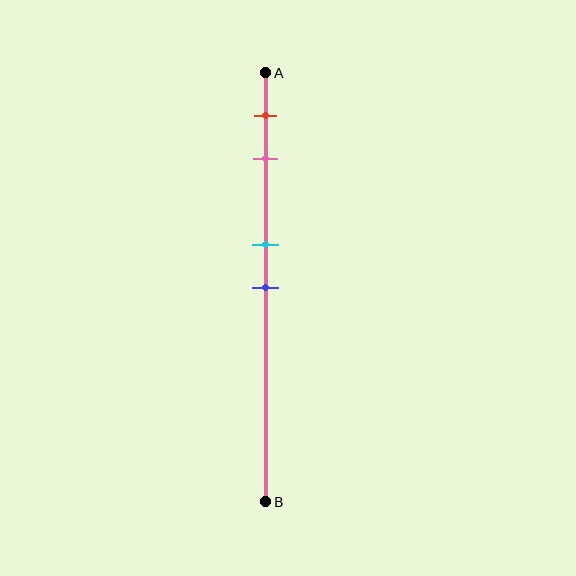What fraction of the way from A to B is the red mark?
The red mark is approximately 10% (0.1) of the way from A to B.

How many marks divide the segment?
There are 4 marks dividing the segment.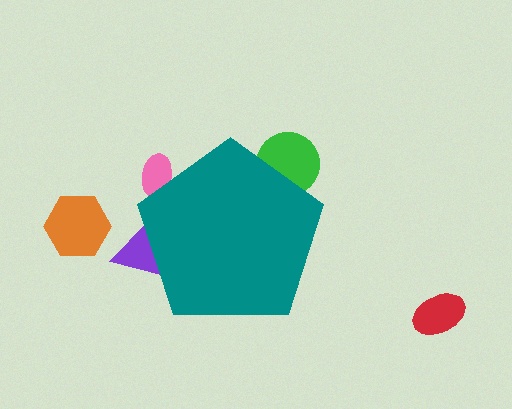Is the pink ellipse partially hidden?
Yes, the pink ellipse is partially hidden behind the teal pentagon.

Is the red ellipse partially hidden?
No, the red ellipse is fully visible.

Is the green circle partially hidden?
Yes, the green circle is partially hidden behind the teal pentagon.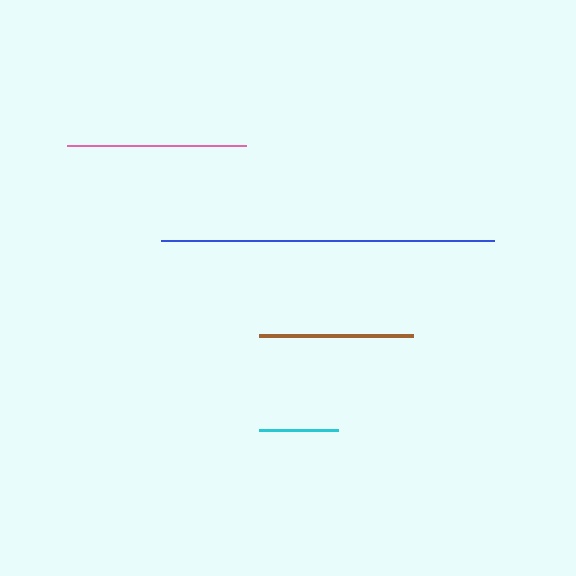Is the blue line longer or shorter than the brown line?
The blue line is longer than the brown line.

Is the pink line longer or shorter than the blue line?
The blue line is longer than the pink line.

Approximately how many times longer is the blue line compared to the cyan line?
The blue line is approximately 4.2 times the length of the cyan line.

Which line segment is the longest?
The blue line is the longest at approximately 333 pixels.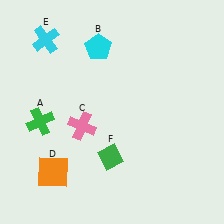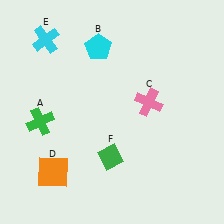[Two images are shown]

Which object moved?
The pink cross (C) moved right.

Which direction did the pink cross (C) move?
The pink cross (C) moved right.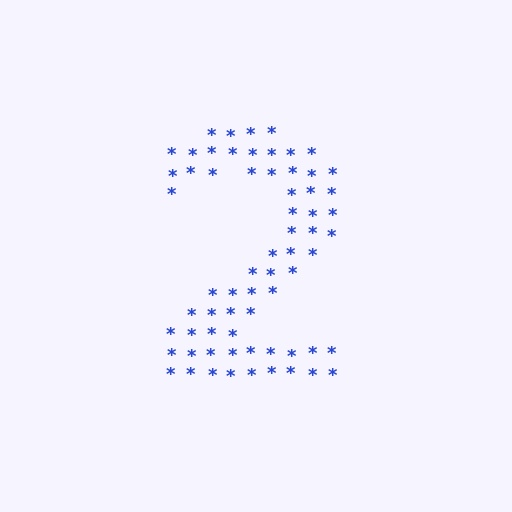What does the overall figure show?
The overall figure shows the digit 2.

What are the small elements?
The small elements are asterisks.